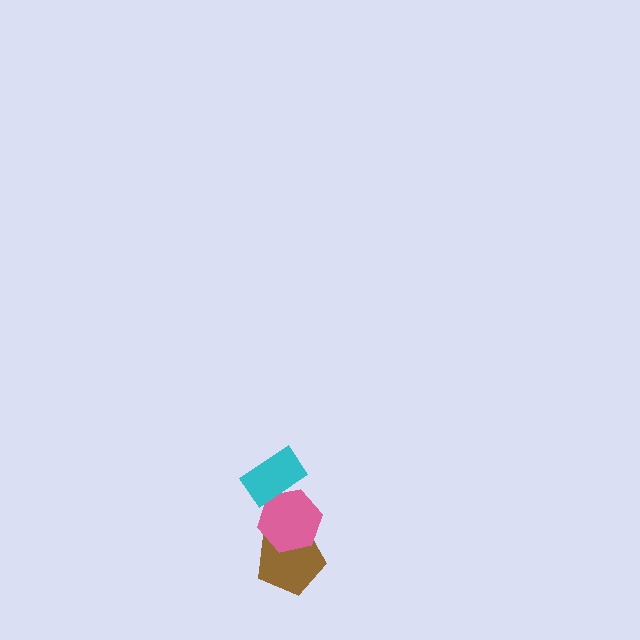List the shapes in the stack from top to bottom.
From top to bottom: the cyan rectangle, the pink hexagon, the brown pentagon.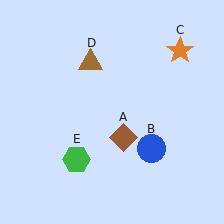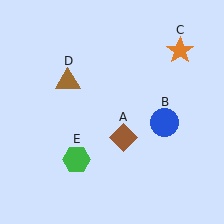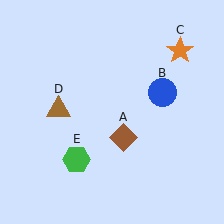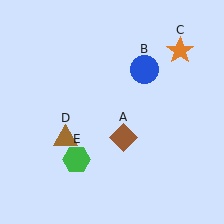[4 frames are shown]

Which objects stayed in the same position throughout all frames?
Brown diamond (object A) and orange star (object C) and green hexagon (object E) remained stationary.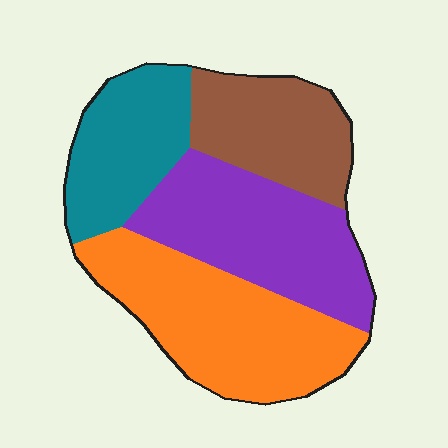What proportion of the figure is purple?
Purple covers 29% of the figure.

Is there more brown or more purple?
Purple.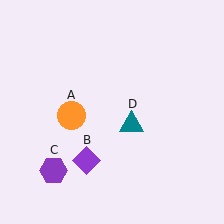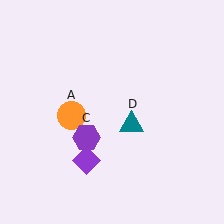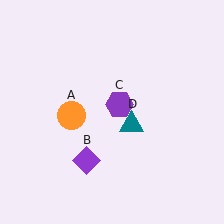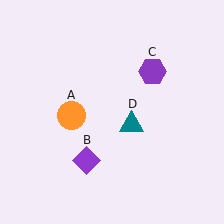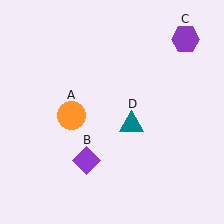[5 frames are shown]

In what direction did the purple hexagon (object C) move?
The purple hexagon (object C) moved up and to the right.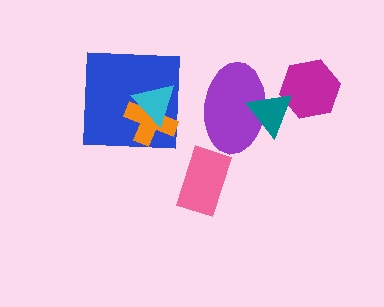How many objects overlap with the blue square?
2 objects overlap with the blue square.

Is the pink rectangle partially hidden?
No, no other shape covers it.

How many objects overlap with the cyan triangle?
2 objects overlap with the cyan triangle.